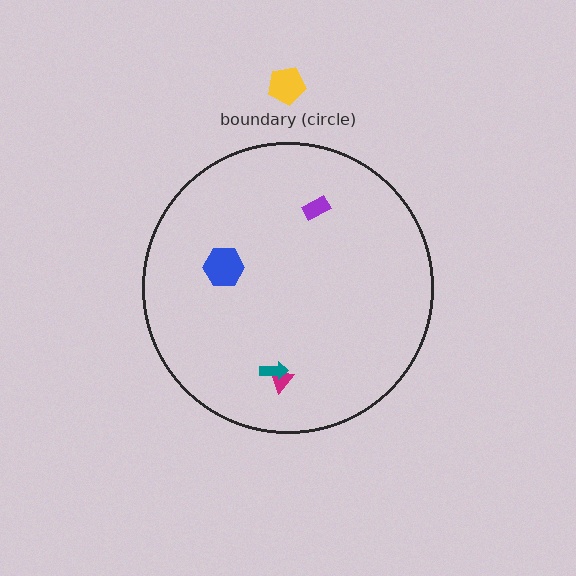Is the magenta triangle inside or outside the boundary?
Inside.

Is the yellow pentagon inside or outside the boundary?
Outside.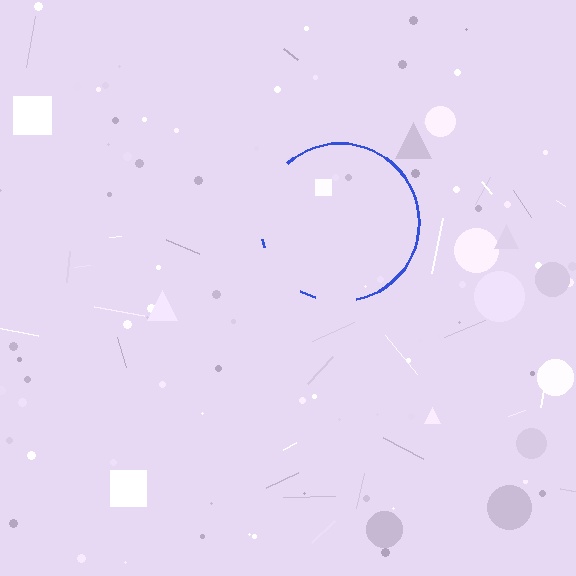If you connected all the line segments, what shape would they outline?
They would outline a circle.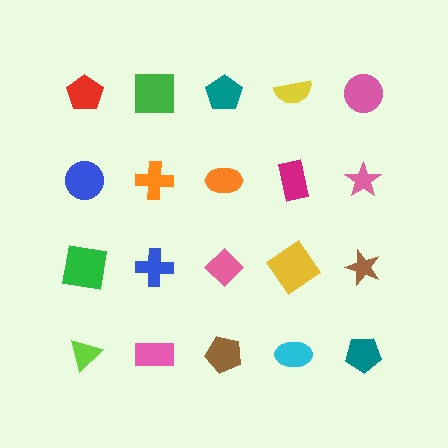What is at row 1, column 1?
A red pentagon.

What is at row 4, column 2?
A pink rectangle.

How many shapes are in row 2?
5 shapes.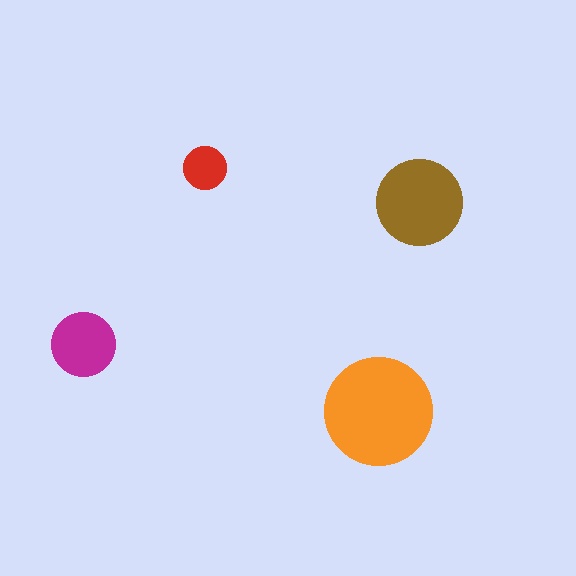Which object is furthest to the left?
The magenta circle is leftmost.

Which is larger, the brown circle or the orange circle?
The orange one.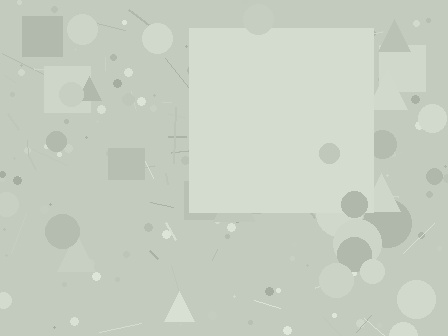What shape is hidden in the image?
A square is hidden in the image.